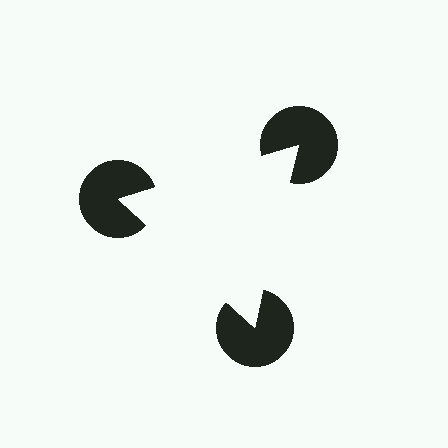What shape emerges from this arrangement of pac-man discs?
An illusory triangle — its edges are inferred from the aligned wedge cuts in the pac-man discs, not physically drawn.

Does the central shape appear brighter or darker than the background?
It typically appears slightly brighter than the background, even though no actual brightness change is drawn.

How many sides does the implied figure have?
3 sides.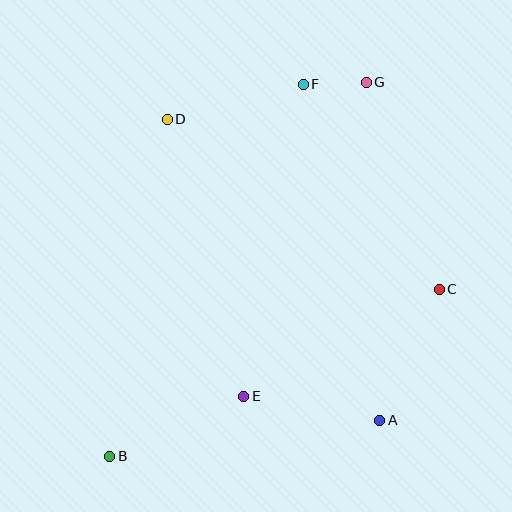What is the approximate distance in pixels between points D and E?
The distance between D and E is approximately 287 pixels.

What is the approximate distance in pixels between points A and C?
The distance between A and C is approximately 144 pixels.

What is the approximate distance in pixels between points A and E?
The distance between A and E is approximately 138 pixels.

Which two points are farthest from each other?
Points B and G are farthest from each other.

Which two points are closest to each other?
Points F and G are closest to each other.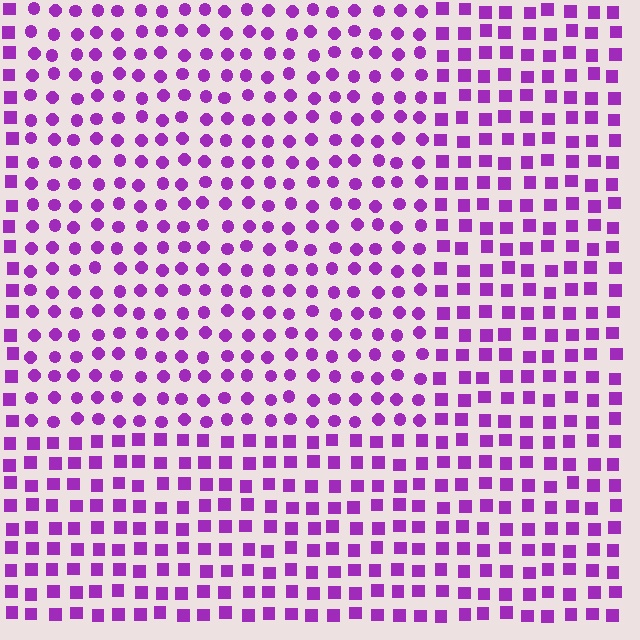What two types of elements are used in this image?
The image uses circles inside the rectangle region and squares outside it.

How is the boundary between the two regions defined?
The boundary is defined by a change in element shape: circles inside vs. squares outside. All elements share the same color and spacing.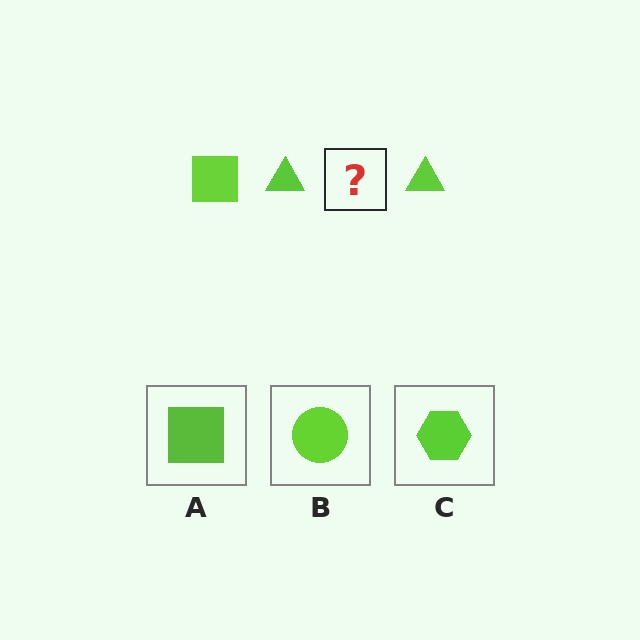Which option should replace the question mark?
Option A.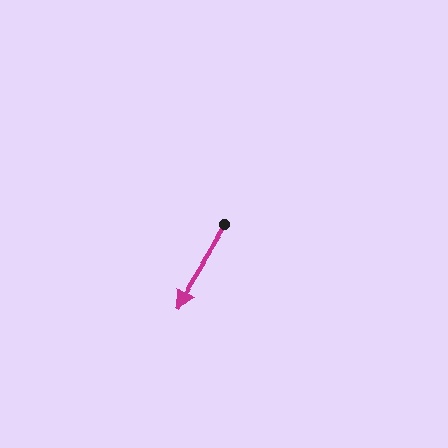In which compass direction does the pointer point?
Southwest.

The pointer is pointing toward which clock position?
Roughly 7 o'clock.